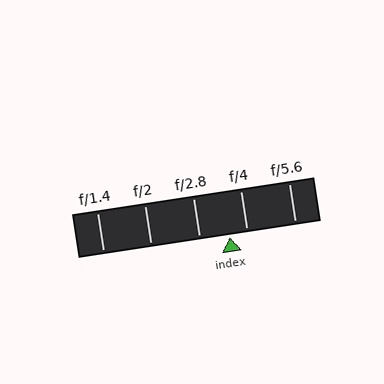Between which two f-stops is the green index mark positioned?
The index mark is between f/2.8 and f/4.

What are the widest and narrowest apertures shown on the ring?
The widest aperture shown is f/1.4 and the narrowest is f/5.6.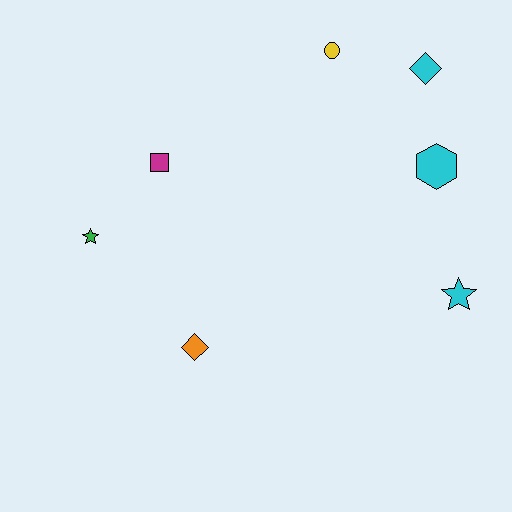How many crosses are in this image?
There are no crosses.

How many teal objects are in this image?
There are no teal objects.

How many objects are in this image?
There are 7 objects.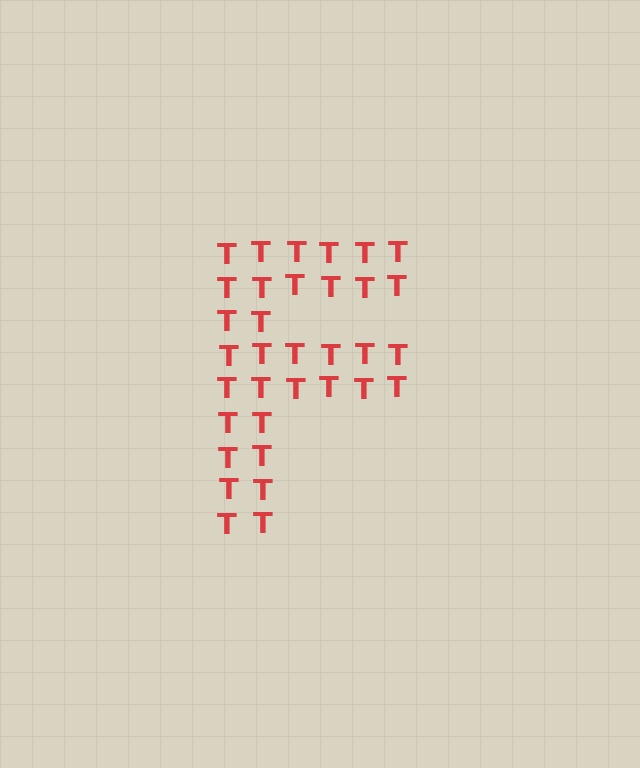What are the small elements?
The small elements are letter T's.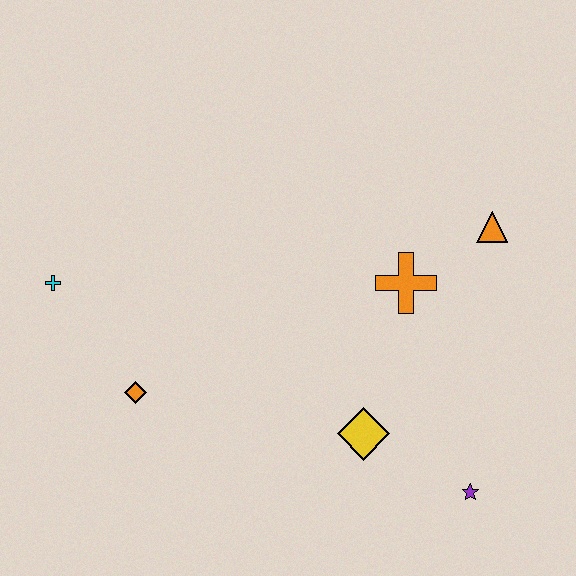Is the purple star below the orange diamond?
Yes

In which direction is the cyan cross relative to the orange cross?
The cyan cross is to the left of the orange cross.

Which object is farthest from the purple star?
The cyan cross is farthest from the purple star.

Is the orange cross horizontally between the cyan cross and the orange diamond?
No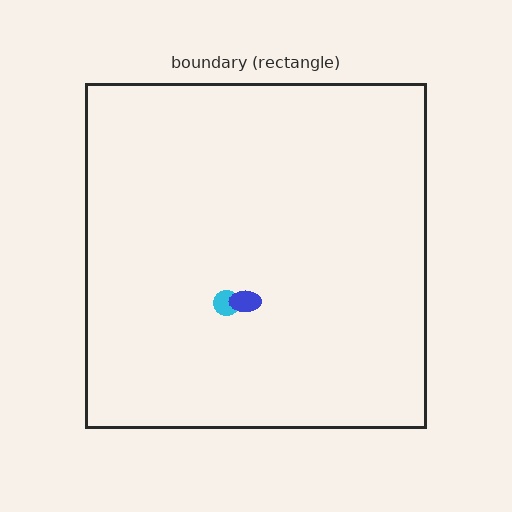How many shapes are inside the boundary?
2 inside, 0 outside.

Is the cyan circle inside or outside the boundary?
Inside.